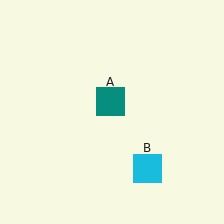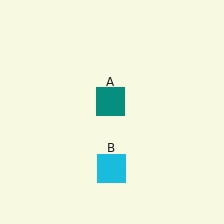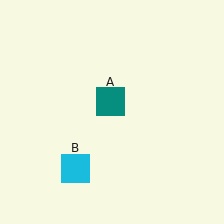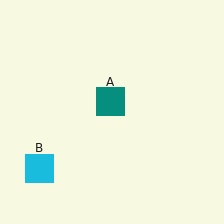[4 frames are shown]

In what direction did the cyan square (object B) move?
The cyan square (object B) moved left.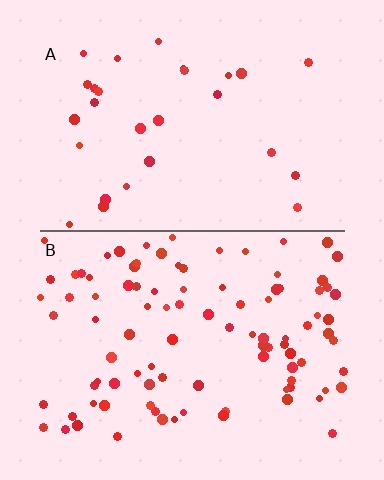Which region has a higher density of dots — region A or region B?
B (the bottom).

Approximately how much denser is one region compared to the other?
Approximately 3.4× — region B over region A.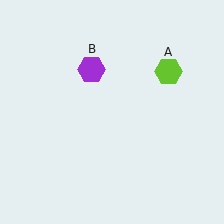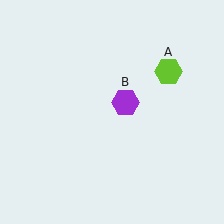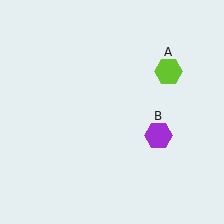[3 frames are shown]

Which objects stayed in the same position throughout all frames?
Lime hexagon (object A) remained stationary.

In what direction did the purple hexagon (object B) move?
The purple hexagon (object B) moved down and to the right.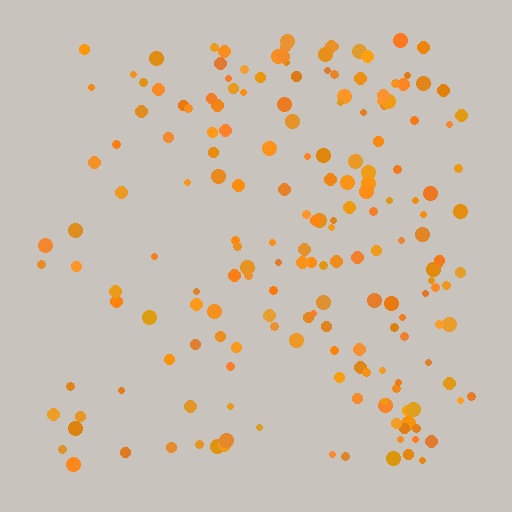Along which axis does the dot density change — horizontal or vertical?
Horizontal.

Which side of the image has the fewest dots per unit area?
The left.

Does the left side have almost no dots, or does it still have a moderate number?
Still a moderate number, just noticeably fewer than the right.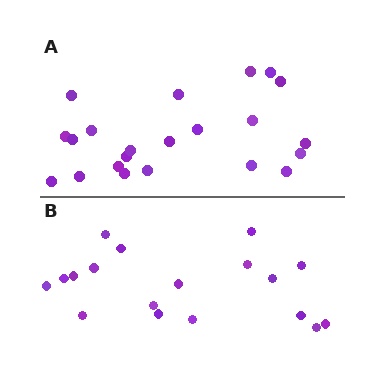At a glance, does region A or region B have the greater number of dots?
Region A (the top region) has more dots.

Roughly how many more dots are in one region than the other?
Region A has about 4 more dots than region B.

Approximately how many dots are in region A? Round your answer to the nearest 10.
About 20 dots. (The exact count is 22, which rounds to 20.)